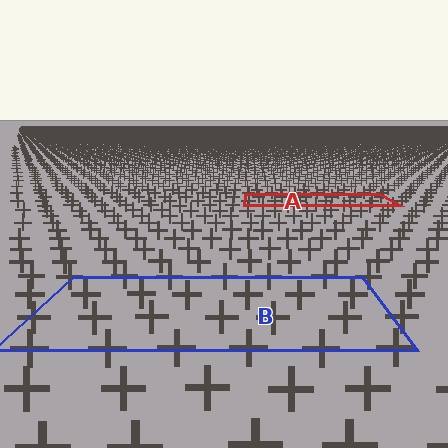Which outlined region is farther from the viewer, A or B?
Region A is farther from the viewer — the texture elements inside it appear smaller and more densely packed.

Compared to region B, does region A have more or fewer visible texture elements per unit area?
Region A has more texture elements per unit area — they are packed more densely because it is farther away.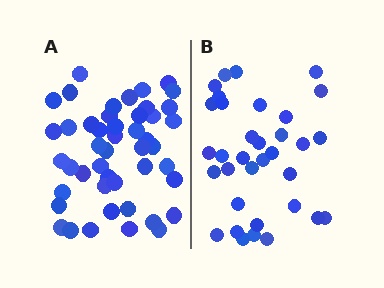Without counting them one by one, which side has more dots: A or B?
Region A (the left region) has more dots.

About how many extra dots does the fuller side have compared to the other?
Region A has approximately 15 more dots than region B.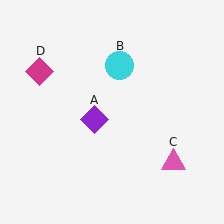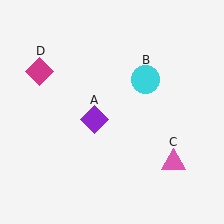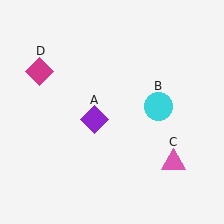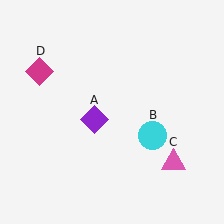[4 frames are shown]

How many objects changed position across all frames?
1 object changed position: cyan circle (object B).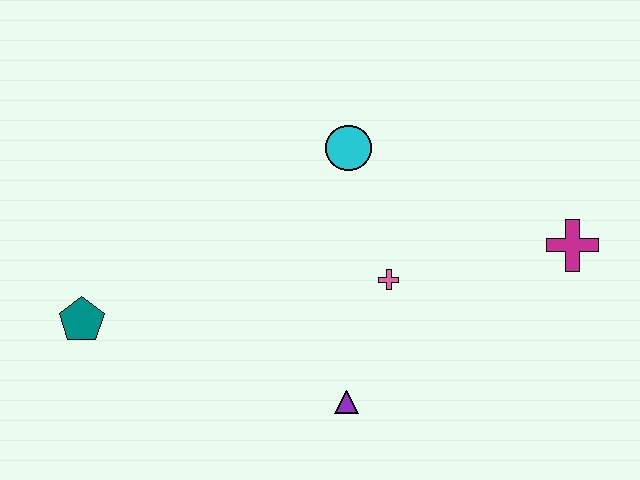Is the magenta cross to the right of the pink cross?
Yes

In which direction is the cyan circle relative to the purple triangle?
The cyan circle is above the purple triangle.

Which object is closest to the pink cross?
The purple triangle is closest to the pink cross.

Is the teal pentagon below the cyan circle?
Yes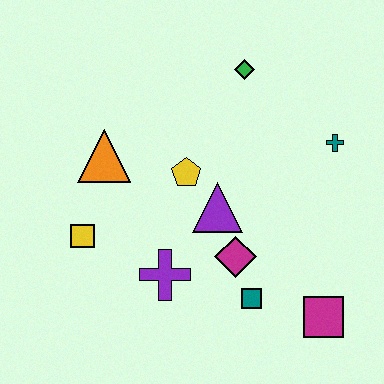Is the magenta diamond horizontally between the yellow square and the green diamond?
Yes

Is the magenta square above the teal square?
No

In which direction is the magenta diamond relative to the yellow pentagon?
The magenta diamond is below the yellow pentagon.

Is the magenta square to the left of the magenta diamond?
No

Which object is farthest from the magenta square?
The orange triangle is farthest from the magenta square.